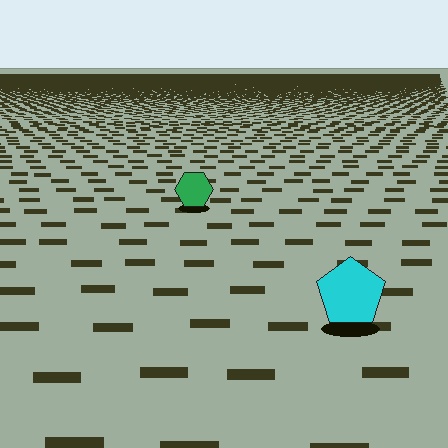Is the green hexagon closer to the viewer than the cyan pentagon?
No. The cyan pentagon is closer — you can tell from the texture gradient: the ground texture is coarser near it.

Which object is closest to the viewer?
The cyan pentagon is closest. The texture marks near it are larger and more spread out.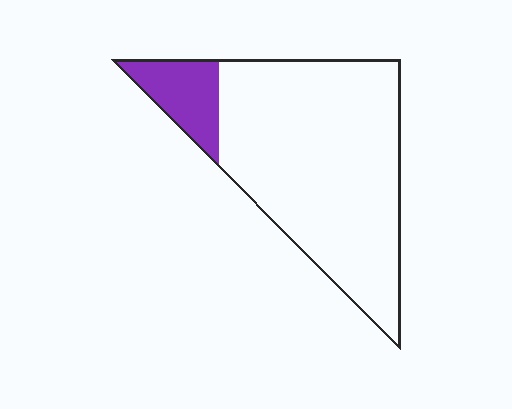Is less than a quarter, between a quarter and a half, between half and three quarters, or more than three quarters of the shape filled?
Less than a quarter.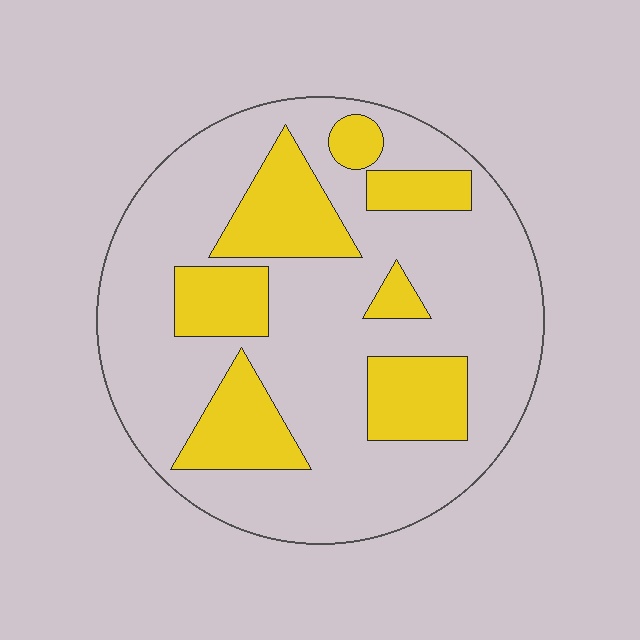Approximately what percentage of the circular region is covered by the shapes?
Approximately 25%.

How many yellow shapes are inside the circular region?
7.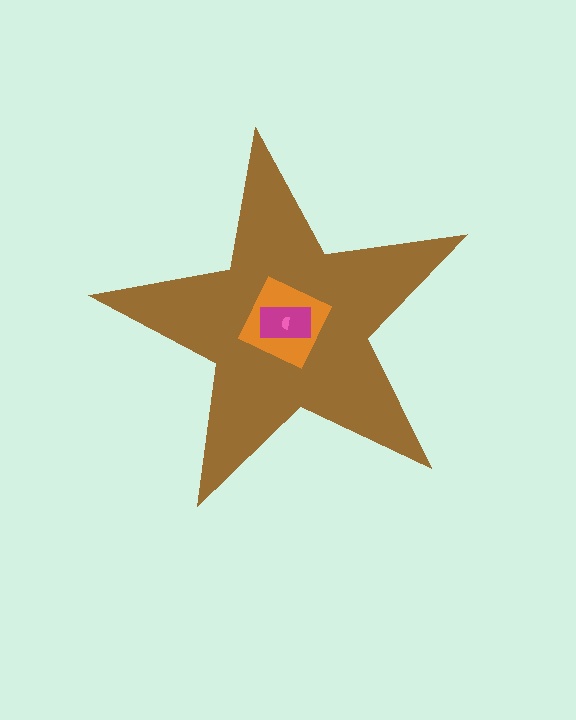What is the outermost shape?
The brown star.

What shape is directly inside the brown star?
The orange square.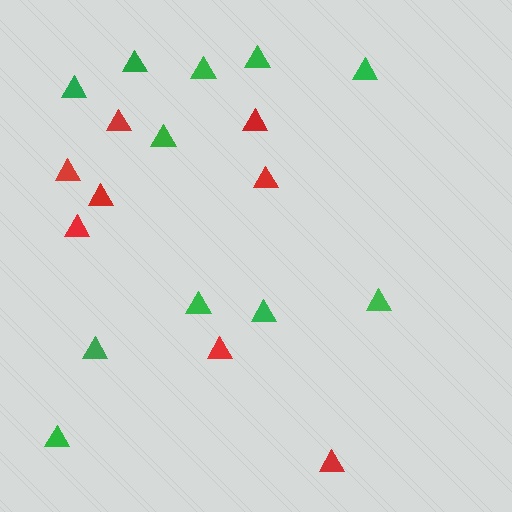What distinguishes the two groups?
There are 2 groups: one group of green triangles (11) and one group of red triangles (8).